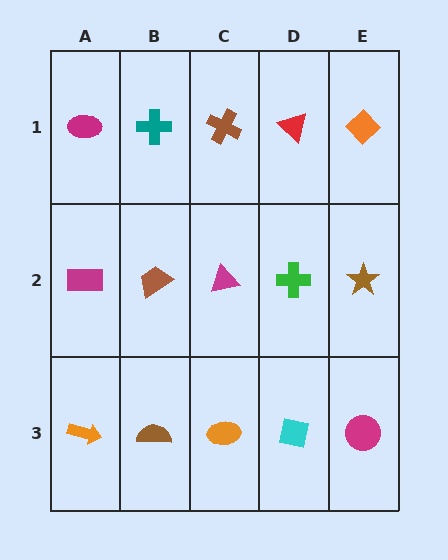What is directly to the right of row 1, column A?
A teal cross.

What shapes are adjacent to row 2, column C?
A brown cross (row 1, column C), an orange ellipse (row 3, column C), a brown trapezoid (row 2, column B), a green cross (row 2, column D).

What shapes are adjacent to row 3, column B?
A brown trapezoid (row 2, column B), an orange arrow (row 3, column A), an orange ellipse (row 3, column C).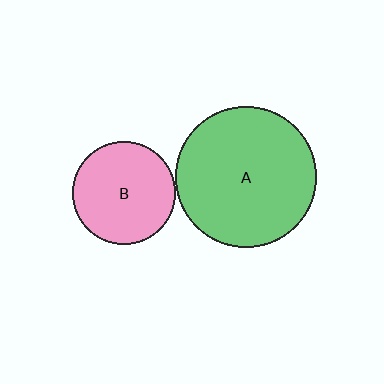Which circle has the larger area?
Circle A (green).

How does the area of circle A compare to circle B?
Approximately 1.9 times.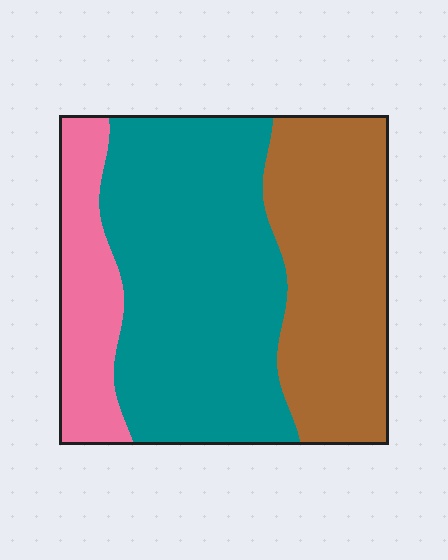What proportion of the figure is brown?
Brown takes up about one third (1/3) of the figure.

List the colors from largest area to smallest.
From largest to smallest: teal, brown, pink.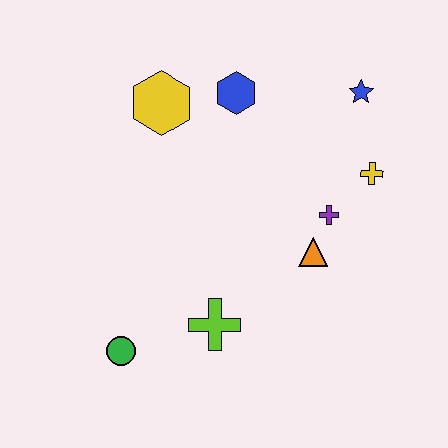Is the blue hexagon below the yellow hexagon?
No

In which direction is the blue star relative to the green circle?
The blue star is above the green circle.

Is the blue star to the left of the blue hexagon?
No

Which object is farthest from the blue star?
The green circle is farthest from the blue star.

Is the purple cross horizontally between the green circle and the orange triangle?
No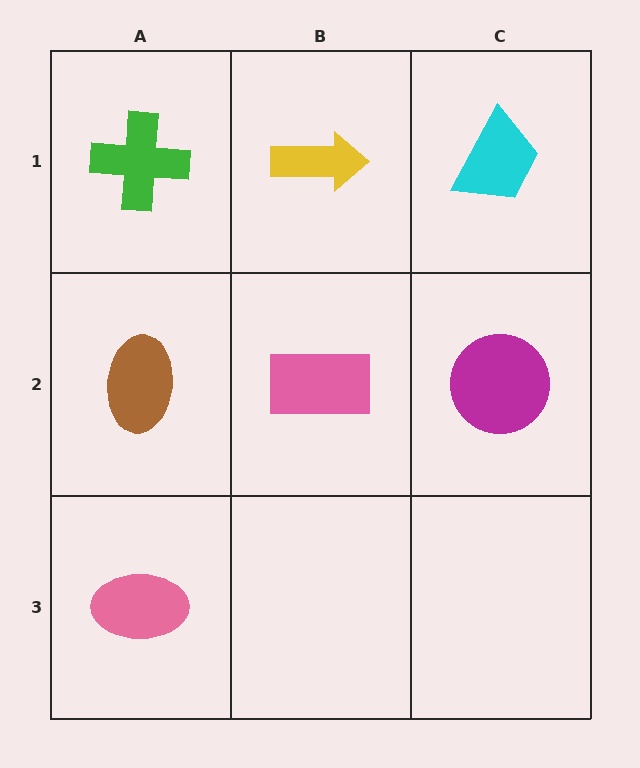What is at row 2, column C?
A magenta circle.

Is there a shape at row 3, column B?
No, that cell is empty.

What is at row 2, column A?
A brown ellipse.